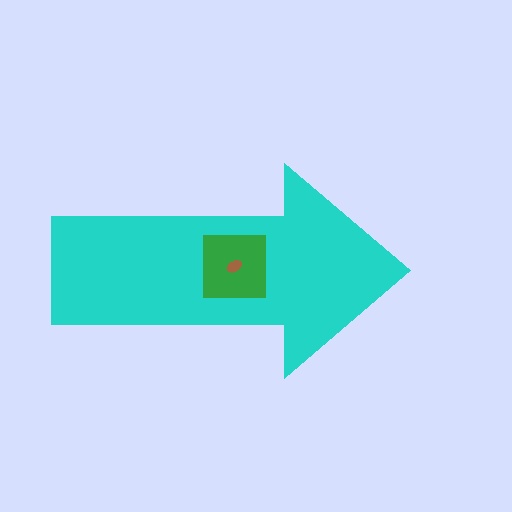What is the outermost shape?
The cyan arrow.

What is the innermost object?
The brown ellipse.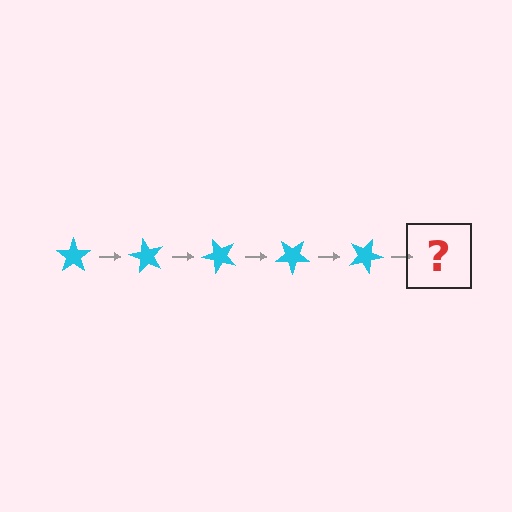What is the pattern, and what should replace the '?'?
The pattern is that the star rotates 60 degrees each step. The '?' should be a cyan star rotated 300 degrees.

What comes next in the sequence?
The next element should be a cyan star rotated 300 degrees.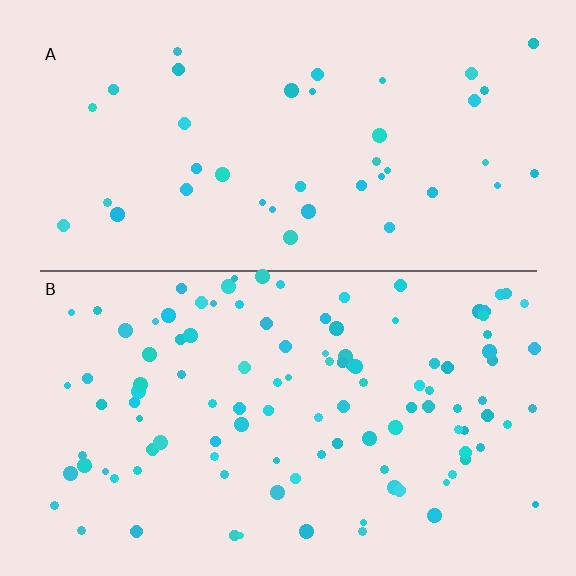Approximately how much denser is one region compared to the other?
Approximately 2.7× — region B over region A.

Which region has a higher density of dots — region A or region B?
B (the bottom).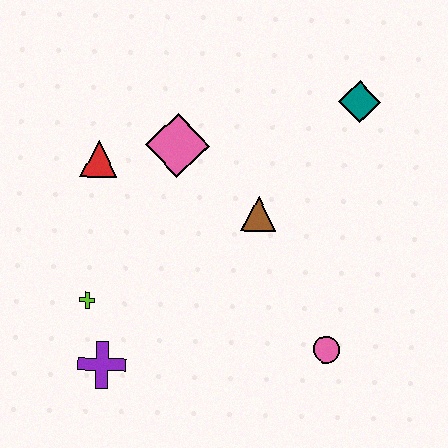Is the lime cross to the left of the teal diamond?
Yes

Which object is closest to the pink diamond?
The red triangle is closest to the pink diamond.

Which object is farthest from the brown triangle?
The purple cross is farthest from the brown triangle.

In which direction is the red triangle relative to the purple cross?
The red triangle is above the purple cross.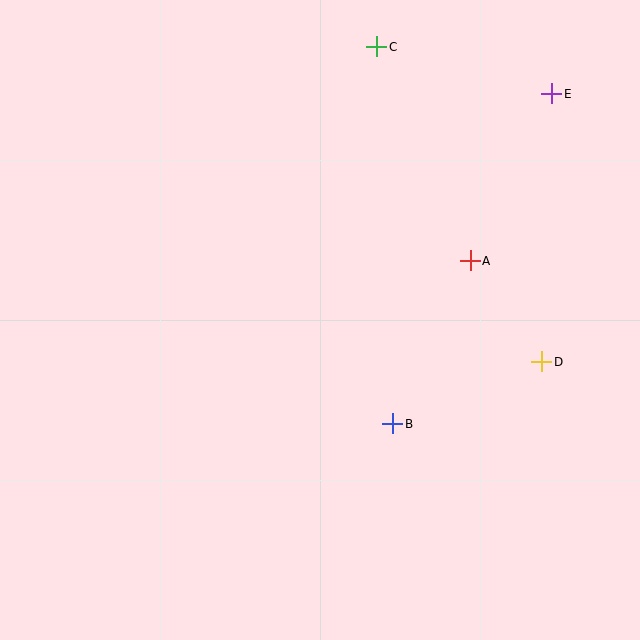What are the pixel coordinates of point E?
Point E is at (552, 94).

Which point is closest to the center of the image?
Point B at (393, 424) is closest to the center.